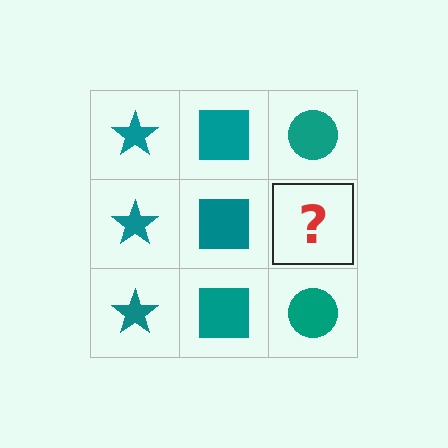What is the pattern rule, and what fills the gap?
The rule is that each column has a consistent shape. The gap should be filled with a teal circle.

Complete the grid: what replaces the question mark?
The question mark should be replaced with a teal circle.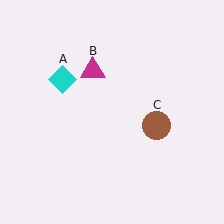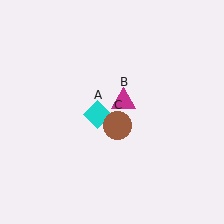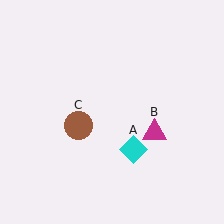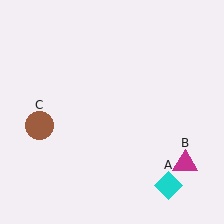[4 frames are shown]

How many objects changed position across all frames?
3 objects changed position: cyan diamond (object A), magenta triangle (object B), brown circle (object C).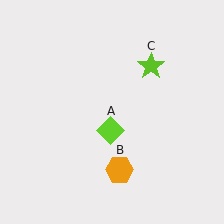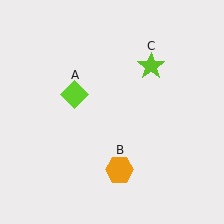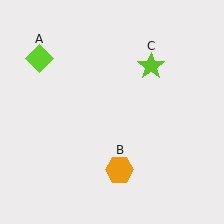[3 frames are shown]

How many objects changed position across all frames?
1 object changed position: lime diamond (object A).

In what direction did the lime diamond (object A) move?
The lime diamond (object A) moved up and to the left.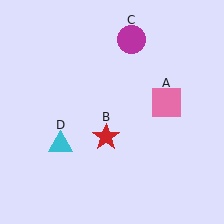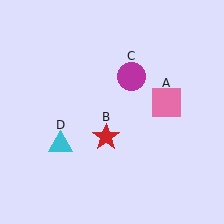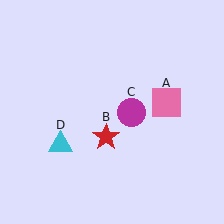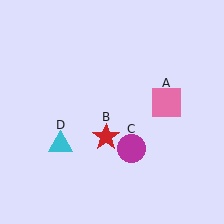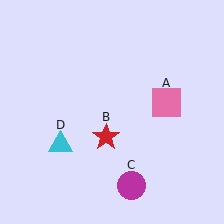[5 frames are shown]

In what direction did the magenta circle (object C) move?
The magenta circle (object C) moved down.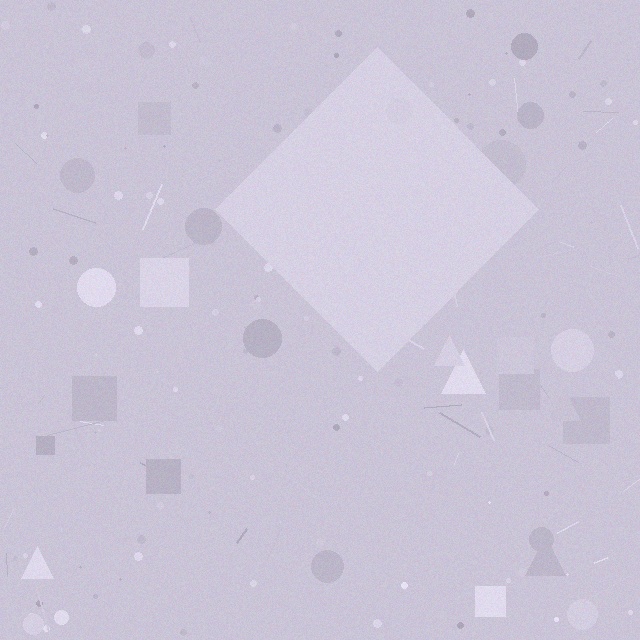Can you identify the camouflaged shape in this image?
The camouflaged shape is a diamond.